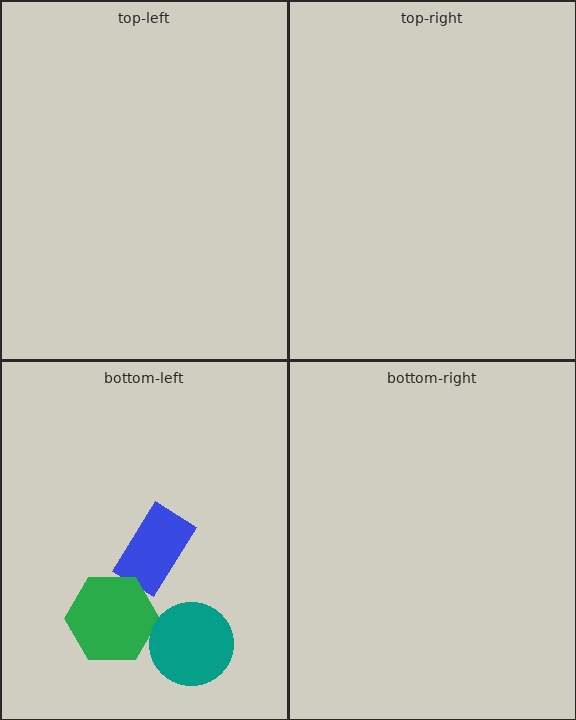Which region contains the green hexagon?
The bottom-left region.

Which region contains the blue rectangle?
The bottom-left region.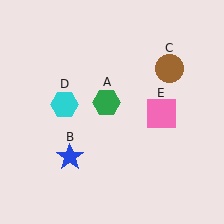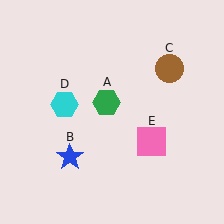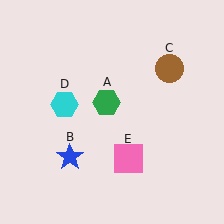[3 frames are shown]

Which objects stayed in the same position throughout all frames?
Green hexagon (object A) and blue star (object B) and brown circle (object C) and cyan hexagon (object D) remained stationary.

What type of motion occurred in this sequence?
The pink square (object E) rotated clockwise around the center of the scene.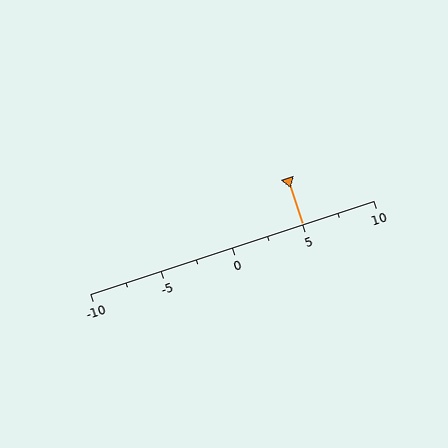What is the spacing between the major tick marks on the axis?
The major ticks are spaced 5 apart.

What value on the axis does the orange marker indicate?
The marker indicates approximately 5.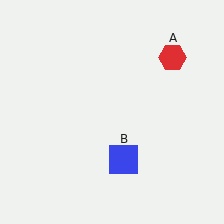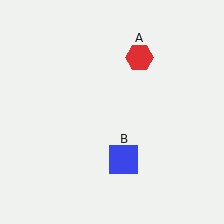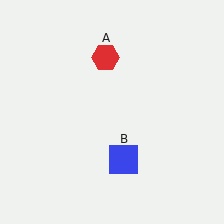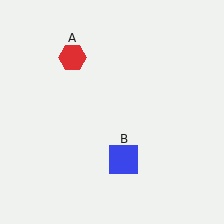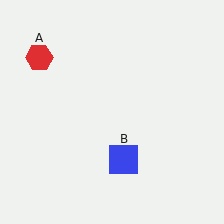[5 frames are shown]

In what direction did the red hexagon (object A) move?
The red hexagon (object A) moved left.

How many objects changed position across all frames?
1 object changed position: red hexagon (object A).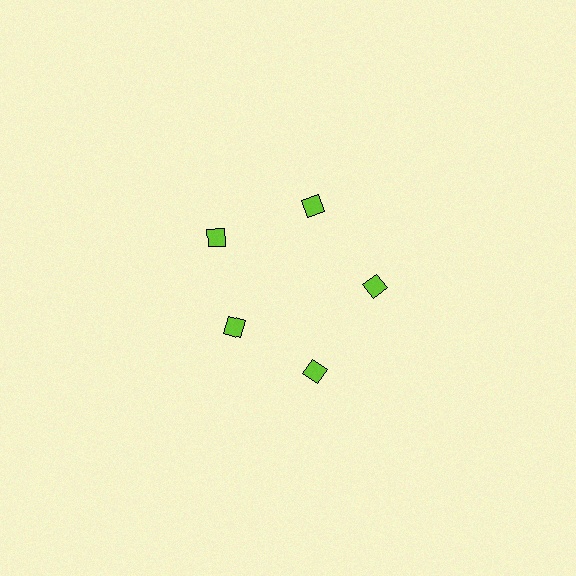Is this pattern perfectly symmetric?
No. The 5 lime diamonds are arranged in a ring, but one element near the 8 o'clock position is pulled inward toward the center, breaking the 5-fold rotational symmetry.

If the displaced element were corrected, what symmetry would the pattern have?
It would have 5-fold rotational symmetry — the pattern would map onto itself every 72 degrees.